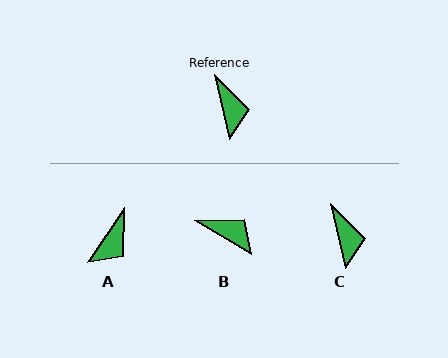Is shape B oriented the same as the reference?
No, it is off by about 46 degrees.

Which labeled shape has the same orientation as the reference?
C.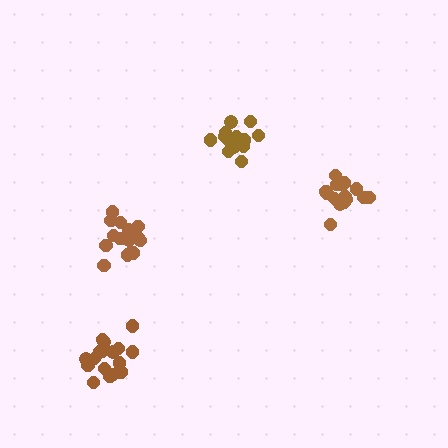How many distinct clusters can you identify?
There are 4 distinct clusters.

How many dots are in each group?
Group 1: 17 dots, Group 2: 20 dots, Group 3: 18 dots, Group 4: 19 dots (74 total).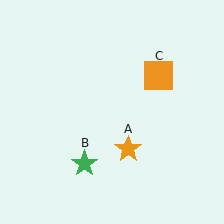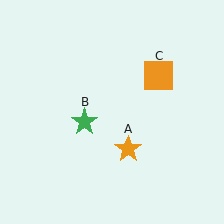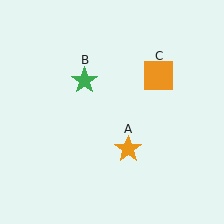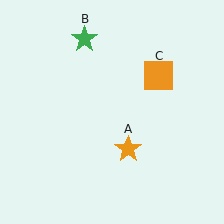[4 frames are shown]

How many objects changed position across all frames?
1 object changed position: green star (object B).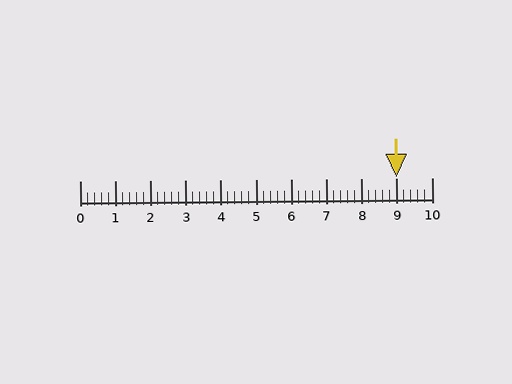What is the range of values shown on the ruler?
The ruler shows values from 0 to 10.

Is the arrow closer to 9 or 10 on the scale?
The arrow is closer to 9.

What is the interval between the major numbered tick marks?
The major tick marks are spaced 1 units apart.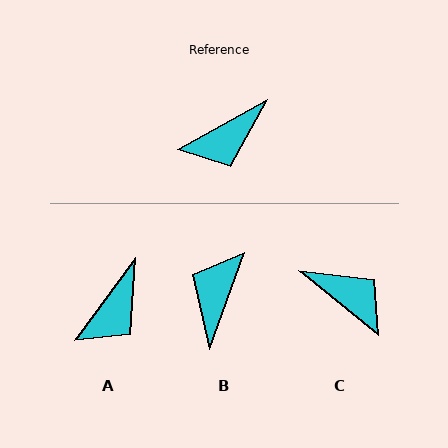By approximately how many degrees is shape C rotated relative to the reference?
Approximately 112 degrees counter-clockwise.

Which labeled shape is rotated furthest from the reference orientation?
B, about 139 degrees away.